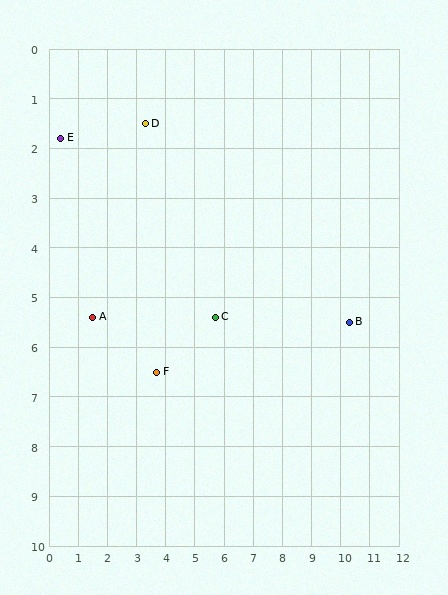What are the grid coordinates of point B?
Point B is at approximately (10.3, 5.5).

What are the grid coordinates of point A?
Point A is at approximately (1.5, 5.4).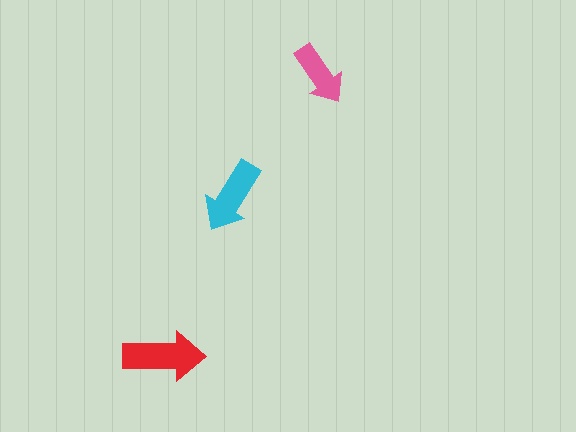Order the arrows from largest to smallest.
the red one, the cyan one, the pink one.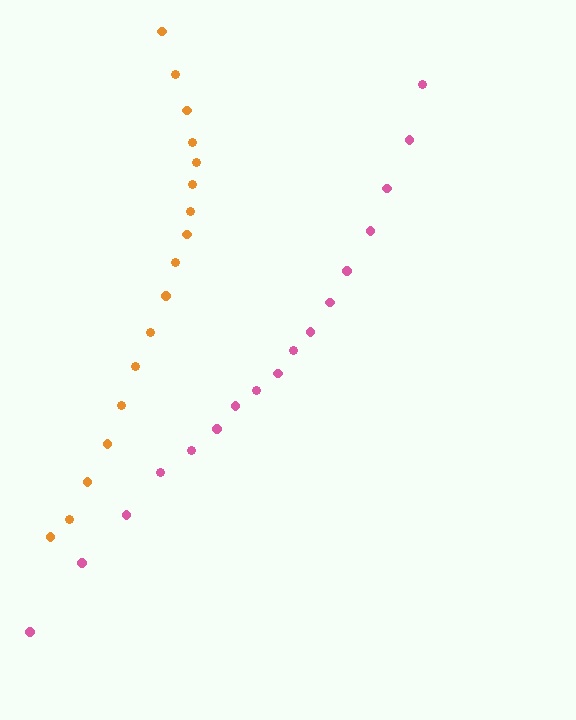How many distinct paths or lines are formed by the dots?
There are 2 distinct paths.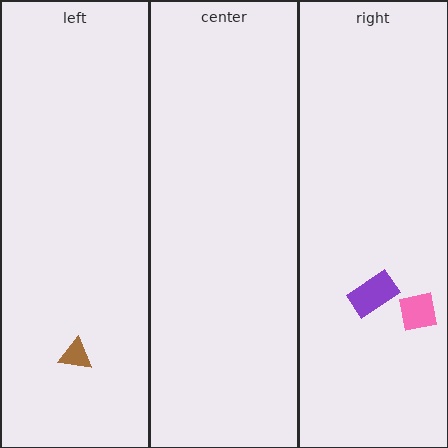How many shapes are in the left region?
1.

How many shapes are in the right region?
2.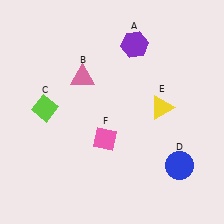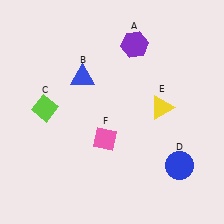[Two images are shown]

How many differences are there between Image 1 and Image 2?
There is 1 difference between the two images.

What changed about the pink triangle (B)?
In Image 1, B is pink. In Image 2, it changed to blue.